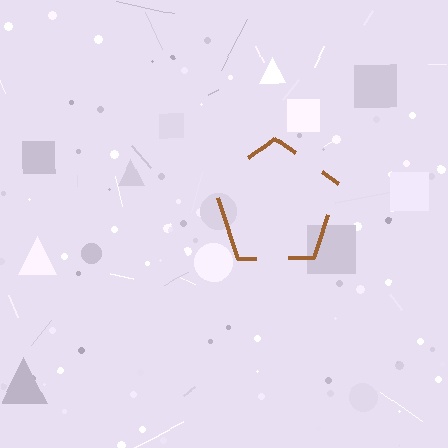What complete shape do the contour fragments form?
The contour fragments form a pentagon.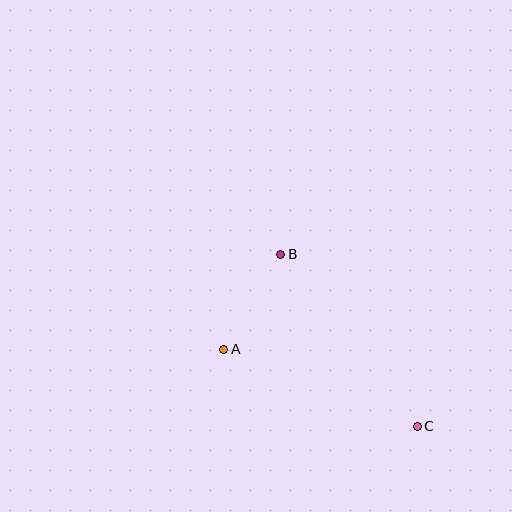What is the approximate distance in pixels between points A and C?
The distance between A and C is approximately 208 pixels.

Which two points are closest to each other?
Points A and B are closest to each other.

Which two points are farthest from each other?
Points B and C are farthest from each other.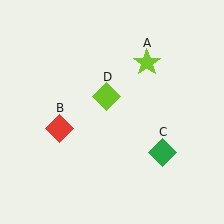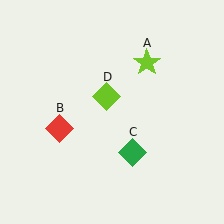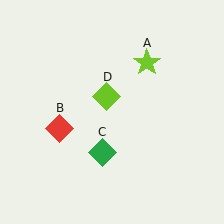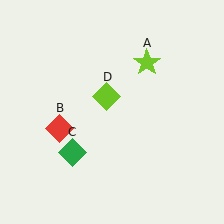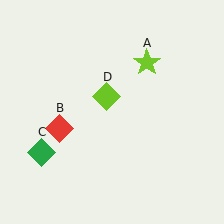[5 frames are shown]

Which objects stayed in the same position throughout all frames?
Lime star (object A) and red diamond (object B) and lime diamond (object D) remained stationary.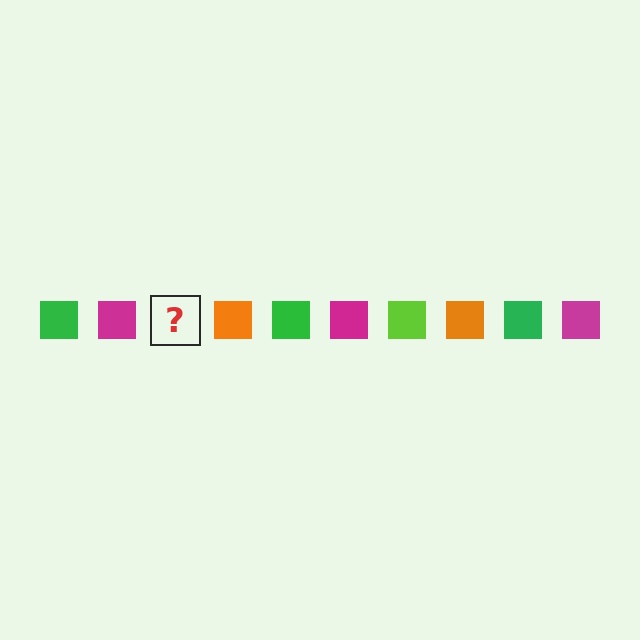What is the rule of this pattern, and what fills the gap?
The rule is that the pattern cycles through green, magenta, lime, orange squares. The gap should be filled with a lime square.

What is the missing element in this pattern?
The missing element is a lime square.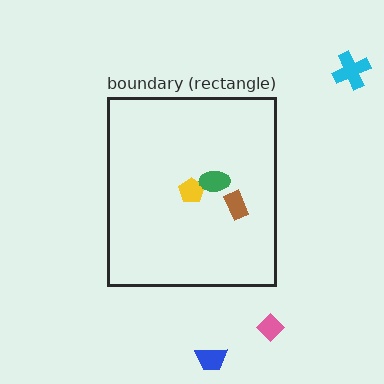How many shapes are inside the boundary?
3 inside, 3 outside.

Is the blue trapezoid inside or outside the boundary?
Outside.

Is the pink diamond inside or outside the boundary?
Outside.